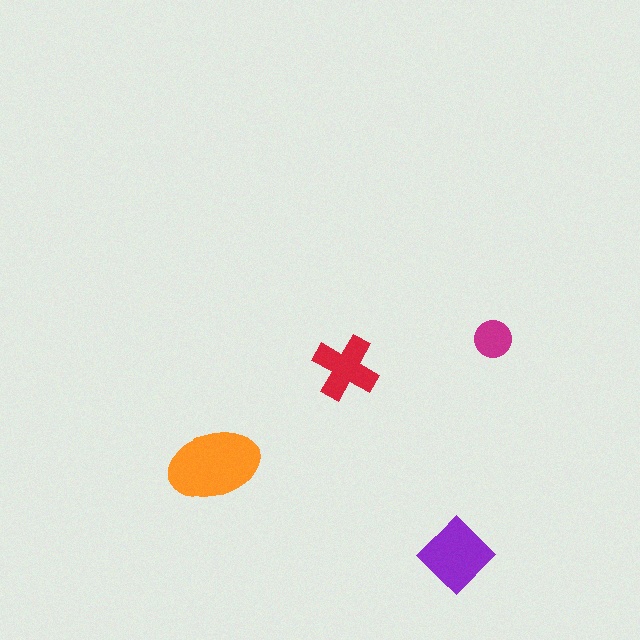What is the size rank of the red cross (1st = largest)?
3rd.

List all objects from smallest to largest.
The magenta circle, the red cross, the purple diamond, the orange ellipse.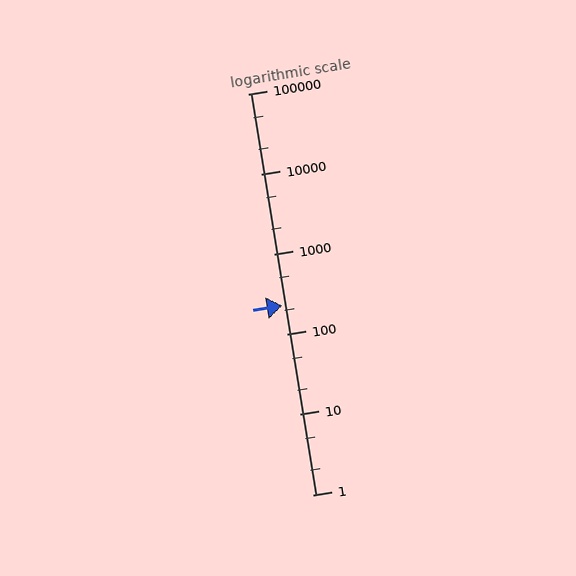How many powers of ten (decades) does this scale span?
The scale spans 5 decades, from 1 to 100000.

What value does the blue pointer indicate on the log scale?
The pointer indicates approximately 230.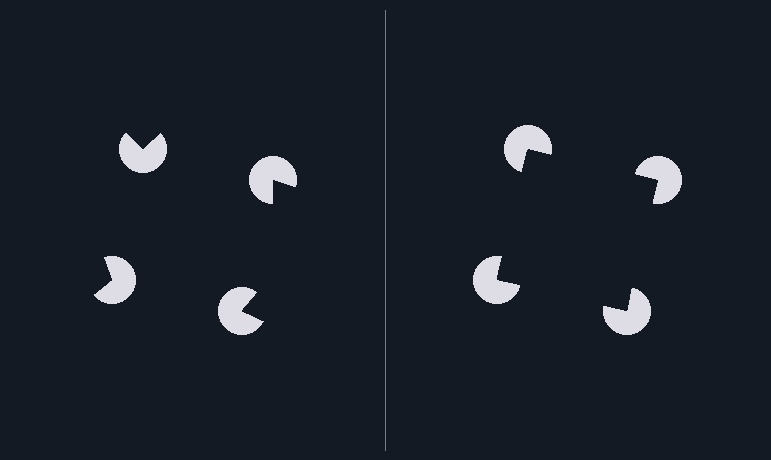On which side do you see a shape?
An illusory square appears on the right side. On the left side the wedge cuts are rotated, so no coherent shape forms.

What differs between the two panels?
The pac-man discs are positioned identically on both sides; only the wedge orientations differ. On the right they align to a square; on the left they are misaligned.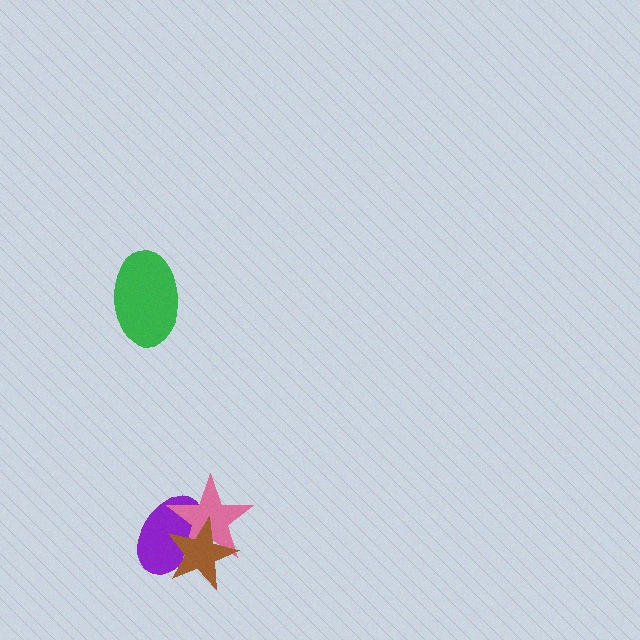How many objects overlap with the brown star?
2 objects overlap with the brown star.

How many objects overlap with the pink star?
2 objects overlap with the pink star.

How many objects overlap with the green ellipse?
0 objects overlap with the green ellipse.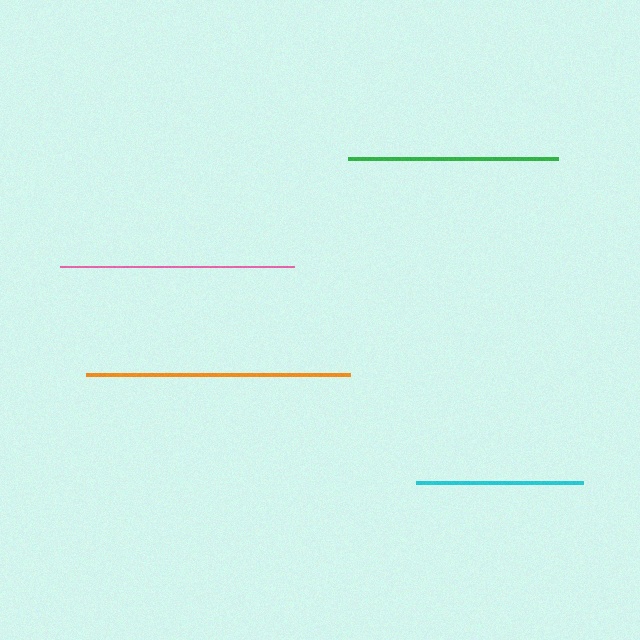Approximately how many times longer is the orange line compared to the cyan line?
The orange line is approximately 1.6 times the length of the cyan line.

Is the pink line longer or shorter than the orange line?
The orange line is longer than the pink line.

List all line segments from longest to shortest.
From longest to shortest: orange, pink, green, cyan.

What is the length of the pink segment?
The pink segment is approximately 235 pixels long.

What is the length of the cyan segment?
The cyan segment is approximately 167 pixels long.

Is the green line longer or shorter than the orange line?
The orange line is longer than the green line.